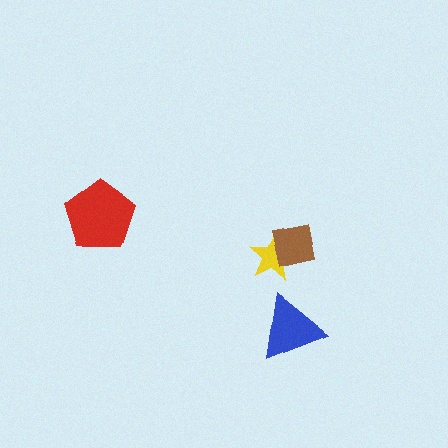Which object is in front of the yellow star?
The brown square is in front of the yellow star.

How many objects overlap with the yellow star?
1 object overlaps with the yellow star.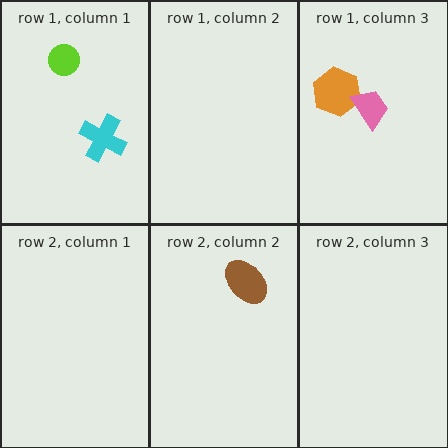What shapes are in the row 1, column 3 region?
The orange hexagon, the pink trapezoid.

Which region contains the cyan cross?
The row 1, column 1 region.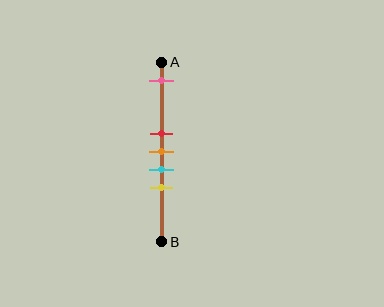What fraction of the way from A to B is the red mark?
The red mark is approximately 40% (0.4) of the way from A to B.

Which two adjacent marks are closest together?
The red and orange marks are the closest adjacent pair.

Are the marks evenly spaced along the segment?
No, the marks are not evenly spaced.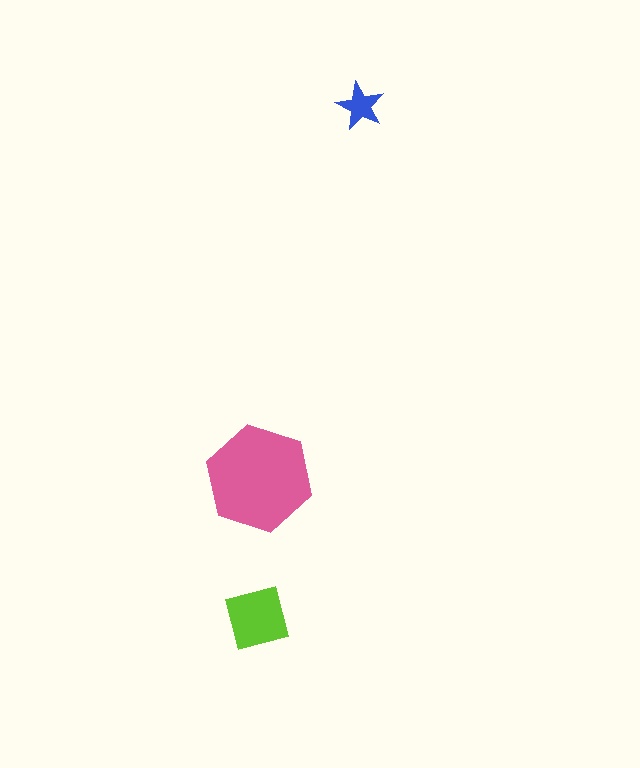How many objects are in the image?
There are 3 objects in the image.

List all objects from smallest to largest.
The blue star, the lime square, the pink hexagon.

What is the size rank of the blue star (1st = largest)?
3rd.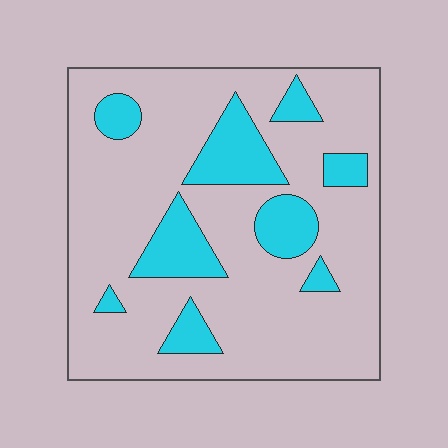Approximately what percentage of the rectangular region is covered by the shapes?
Approximately 20%.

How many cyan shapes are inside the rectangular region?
9.